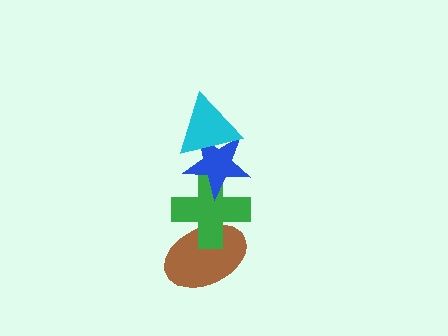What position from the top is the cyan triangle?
The cyan triangle is 1st from the top.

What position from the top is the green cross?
The green cross is 3rd from the top.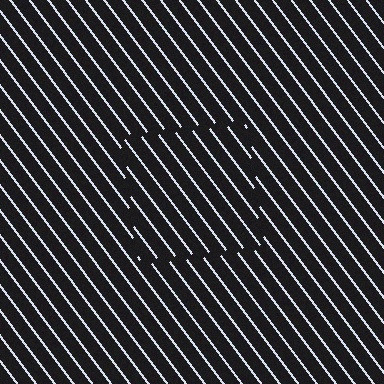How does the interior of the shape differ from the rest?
The interior of the shape contains the same grating, shifted by half a period — the contour is defined by the phase discontinuity where line-ends from the inner and outer gratings abut.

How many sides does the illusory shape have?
4 sides — the line-ends trace a square.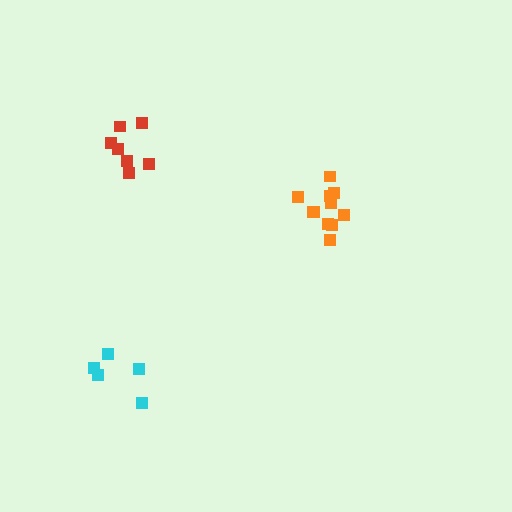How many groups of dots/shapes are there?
There are 3 groups.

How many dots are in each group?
Group 1: 7 dots, Group 2: 5 dots, Group 3: 11 dots (23 total).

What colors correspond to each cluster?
The clusters are colored: red, cyan, orange.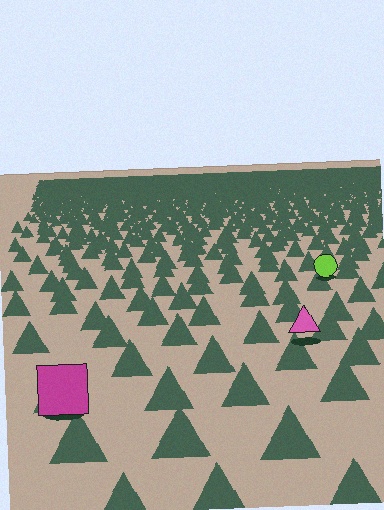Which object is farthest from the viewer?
The lime circle is farthest from the viewer. It appears smaller and the ground texture around it is denser.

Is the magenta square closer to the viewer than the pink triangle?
Yes. The magenta square is closer — you can tell from the texture gradient: the ground texture is coarser near it.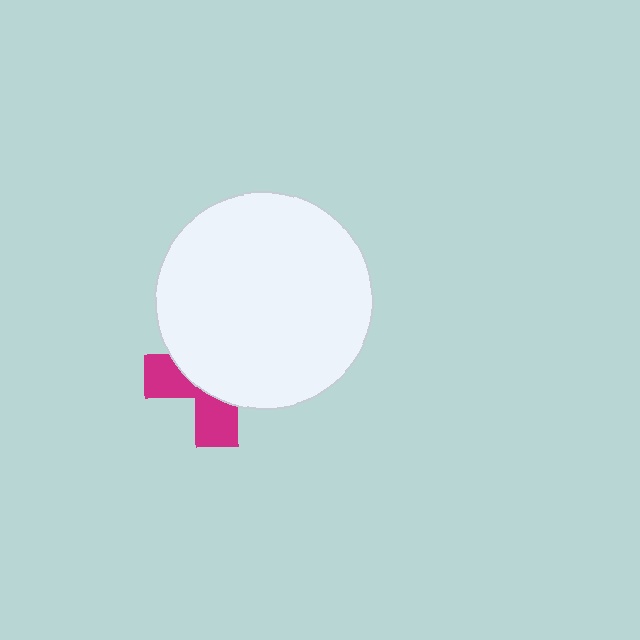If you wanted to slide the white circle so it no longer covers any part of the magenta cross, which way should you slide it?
Slide it up — that is the most direct way to separate the two shapes.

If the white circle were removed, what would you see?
You would see the complete magenta cross.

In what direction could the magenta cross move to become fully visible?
The magenta cross could move down. That would shift it out from behind the white circle entirely.